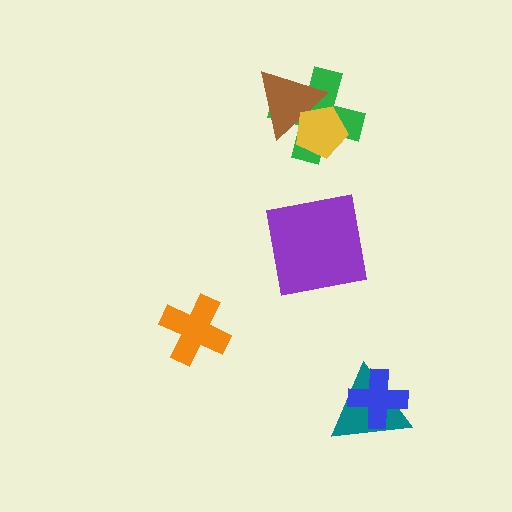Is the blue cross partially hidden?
No, no other shape covers it.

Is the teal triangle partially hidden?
Yes, it is partially covered by another shape.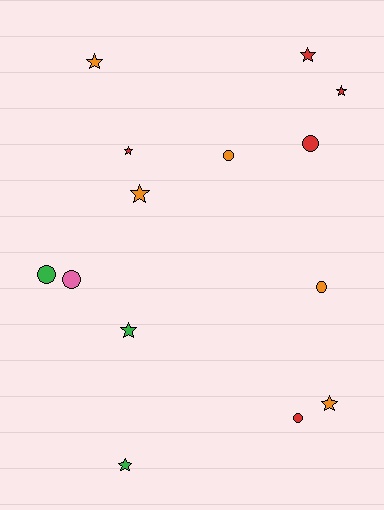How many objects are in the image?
There are 14 objects.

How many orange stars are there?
There are 3 orange stars.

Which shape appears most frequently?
Star, with 8 objects.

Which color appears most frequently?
Red, with 5 objects.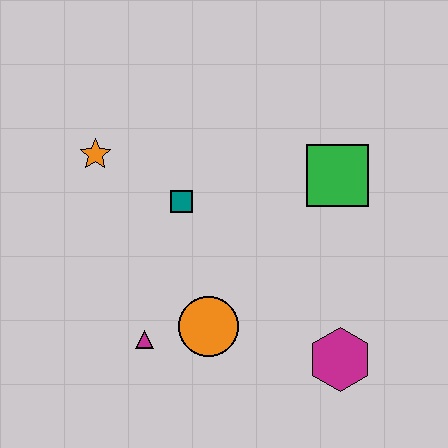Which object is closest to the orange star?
The teal square is closest to the orange star.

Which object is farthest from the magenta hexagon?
The orange star is farthest from the magenta hexagon.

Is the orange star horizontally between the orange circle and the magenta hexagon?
No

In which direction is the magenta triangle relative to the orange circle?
The magenta triangle is to the left of the orange circle.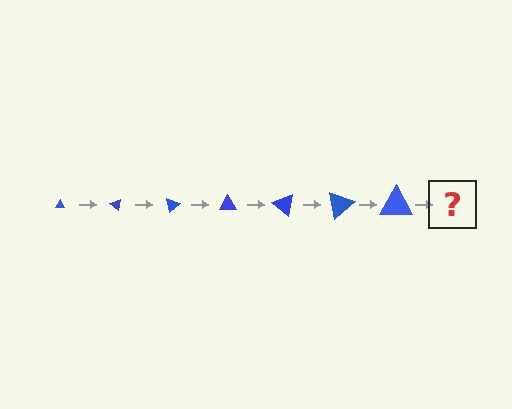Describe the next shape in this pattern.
It should be a triangle, larger than the previous one and rotated 280 degrees from the start.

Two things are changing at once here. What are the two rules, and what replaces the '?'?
The two rules are that the triangle grows larger each step and it rotates 40 degrees each step. The '?' should be a triangle, larger than the previous one and rotated 280 degrees from the start.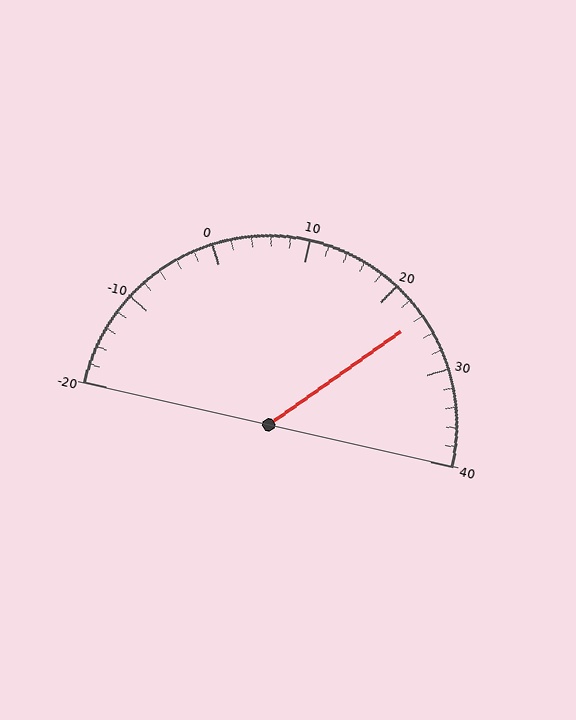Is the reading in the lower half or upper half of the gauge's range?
The reading is in the upper half of the range (-20 to 40).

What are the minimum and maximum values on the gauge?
The gauge ranges from -20 to 40.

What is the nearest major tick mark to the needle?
The nearest major tick mark is 20.